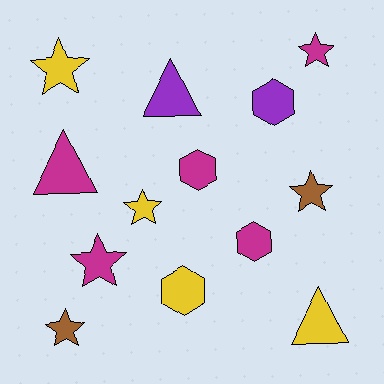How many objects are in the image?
There are 13 objects.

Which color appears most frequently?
Magenta, with 5 objects.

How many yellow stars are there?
There are 2 yellow stars.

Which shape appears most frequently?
Star, with 6 objects.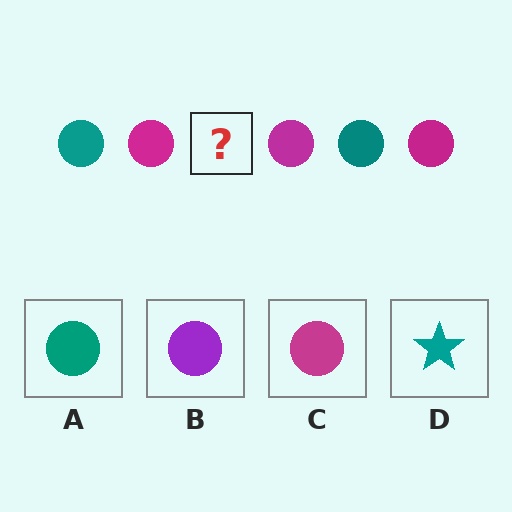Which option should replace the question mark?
Option A.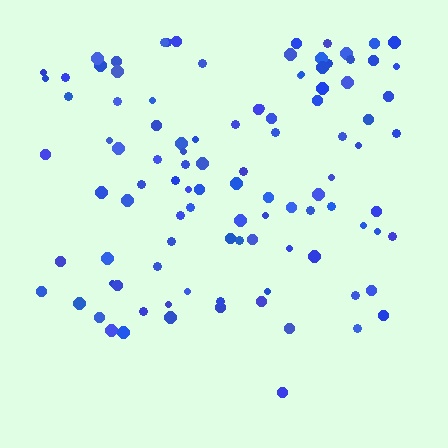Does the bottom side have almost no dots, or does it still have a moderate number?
Still a moderate number, just noticeably fewer than the top.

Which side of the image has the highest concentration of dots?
The top.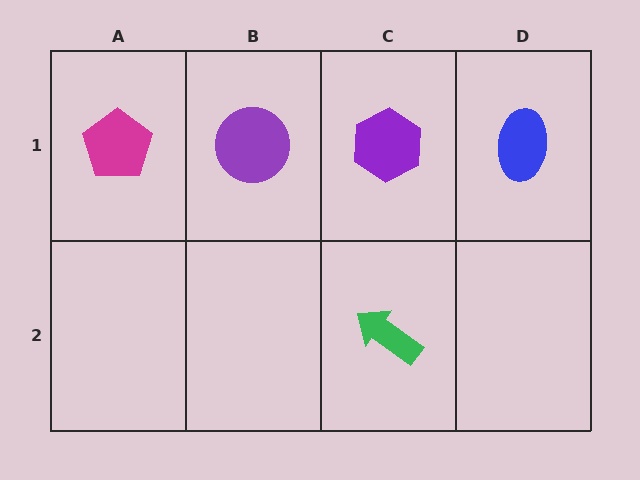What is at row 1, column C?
A purple hexagon.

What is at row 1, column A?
A magenta pentagon.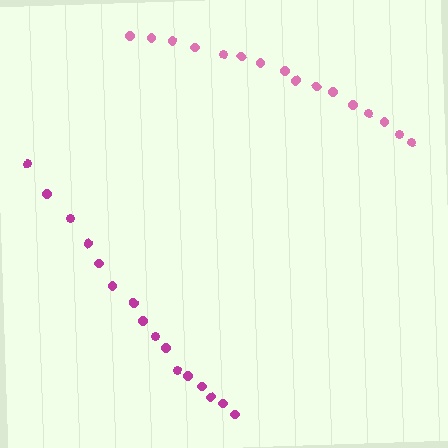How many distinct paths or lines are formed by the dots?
There are 2 distinct paths.